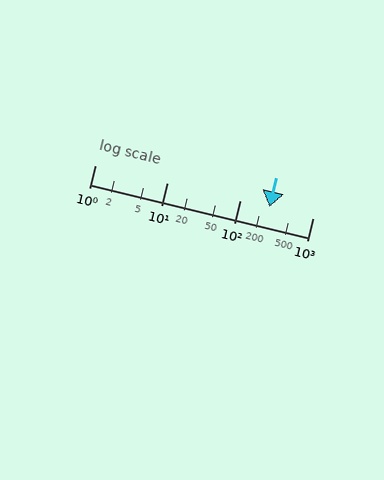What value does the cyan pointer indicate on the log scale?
The pointer indicates approximately 250.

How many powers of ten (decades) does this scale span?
The scale spans 3 decades, from 1 to 1000.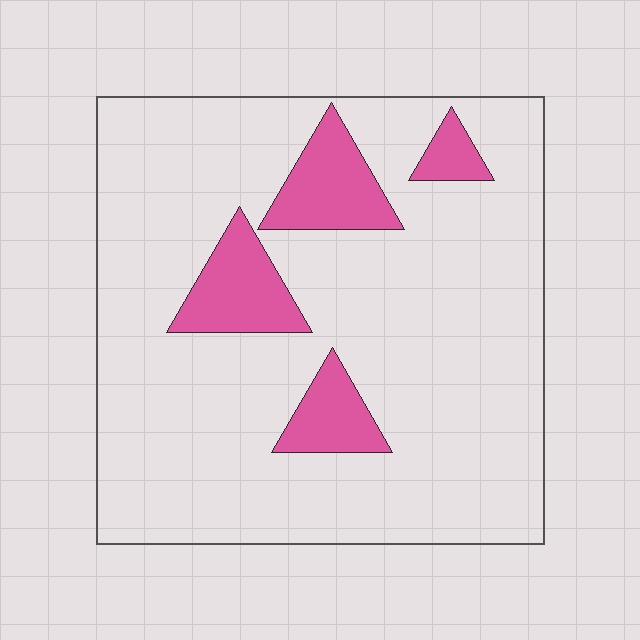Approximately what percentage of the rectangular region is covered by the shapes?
Approximately 15%.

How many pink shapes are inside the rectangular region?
4.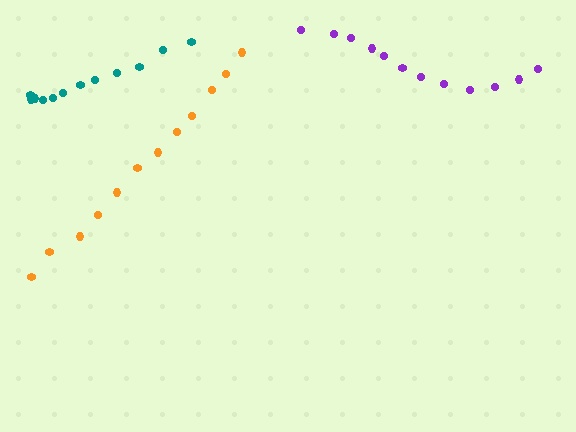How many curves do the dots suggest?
There are 3 distinct paths.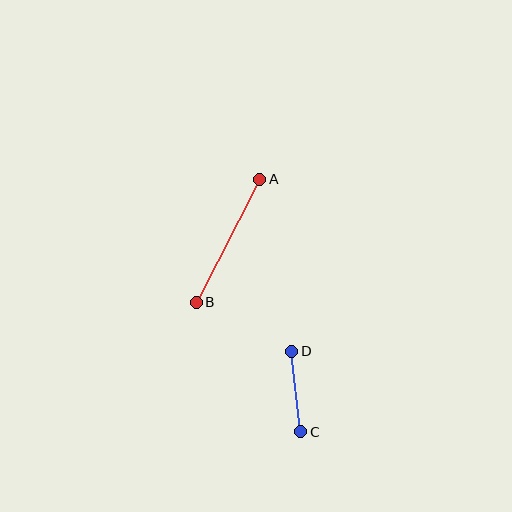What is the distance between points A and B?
The distance is approximately 138 pixels.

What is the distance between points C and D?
The distance is approximately 81 pixels.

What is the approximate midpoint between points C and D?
The midpoint is at approximately (296, 391) pixels.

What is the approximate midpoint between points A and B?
The midpoint is at approximately (228, 241) pixels.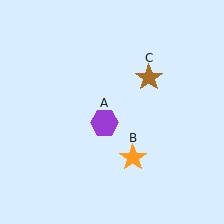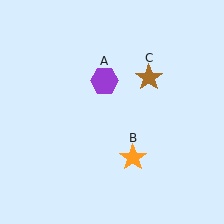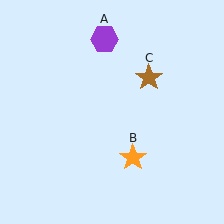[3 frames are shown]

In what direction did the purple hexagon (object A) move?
The purple hexagon (object A) moved up.